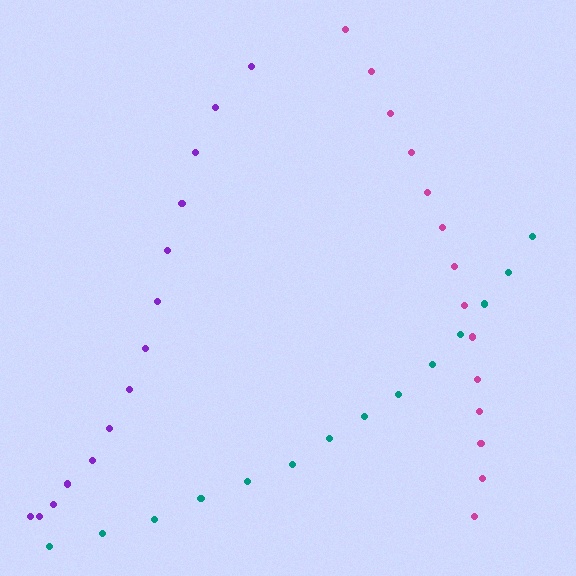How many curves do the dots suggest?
There are 3 distinct paths.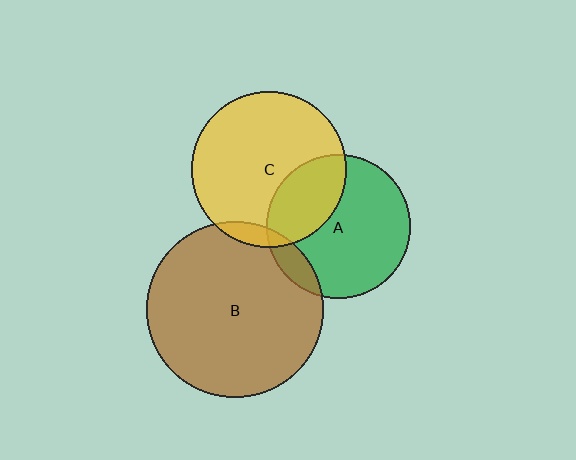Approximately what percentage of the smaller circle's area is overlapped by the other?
Approximately 30%.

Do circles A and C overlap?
Yes.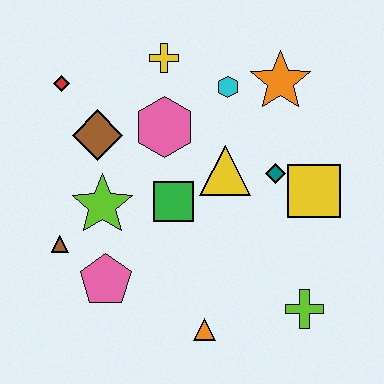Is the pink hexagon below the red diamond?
Yes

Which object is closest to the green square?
The yellow triangle is closest to the green square.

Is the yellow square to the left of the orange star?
No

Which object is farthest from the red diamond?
The lime cross is farthest from the red diamond.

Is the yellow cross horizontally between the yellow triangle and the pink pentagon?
Yes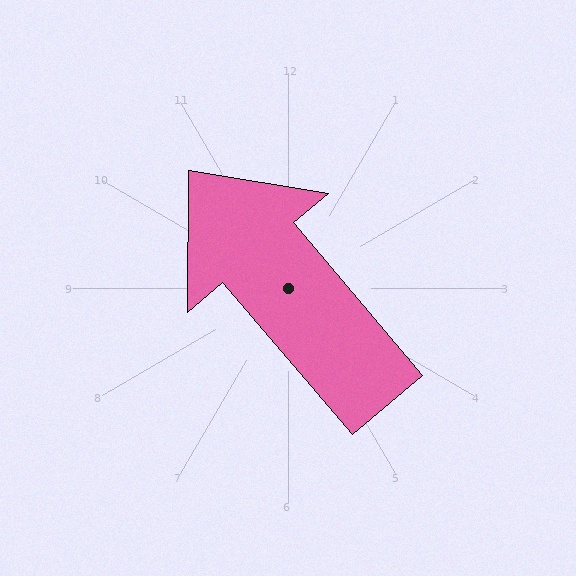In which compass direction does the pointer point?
Northwest.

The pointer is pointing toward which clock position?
Roughly 11 o'clock.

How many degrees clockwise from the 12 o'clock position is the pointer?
Approximately 320 degrees.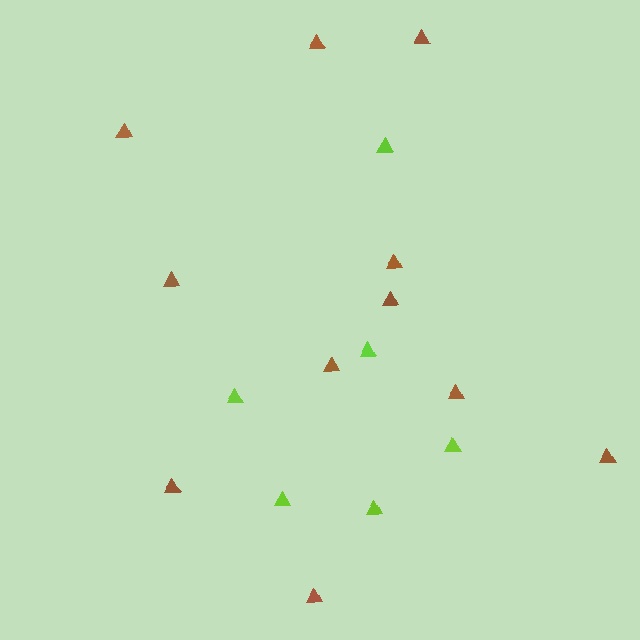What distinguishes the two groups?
There are 2 groups: one group of brown triangles (11) and one group of lime triangles (6).